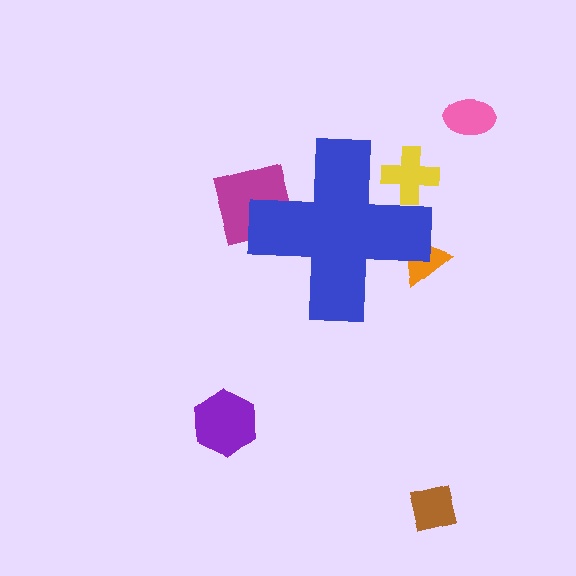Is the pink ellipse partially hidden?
No, the pink ellipse is fully visible.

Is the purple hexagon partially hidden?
No, the purple hexagon is fully visible.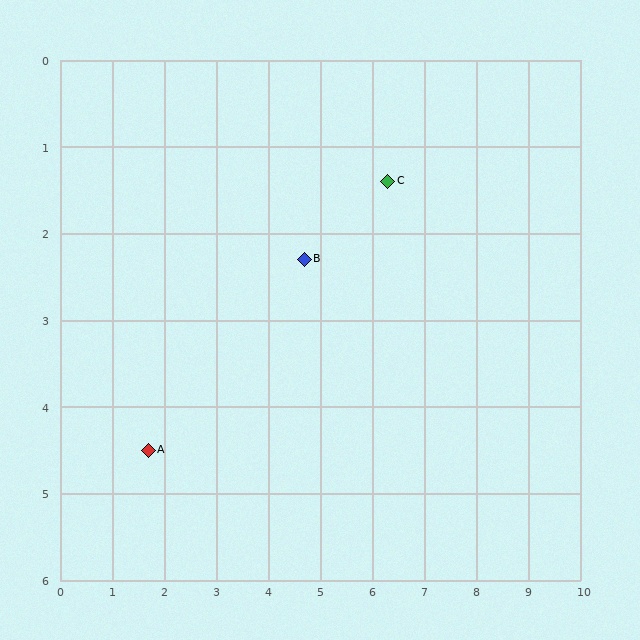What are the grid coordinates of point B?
Point B is at approximately (4.7, 2.3).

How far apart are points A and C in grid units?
Points A and C are about 5.5 grid units apart.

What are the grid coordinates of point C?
Point C is at approximately (6.3, 1.4).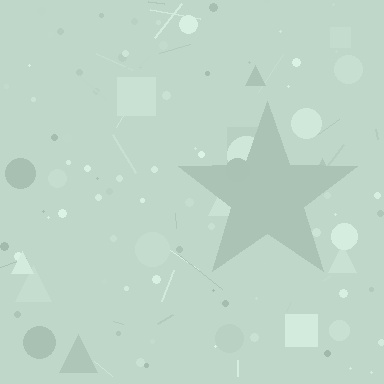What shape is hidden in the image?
A star is hidden in the image.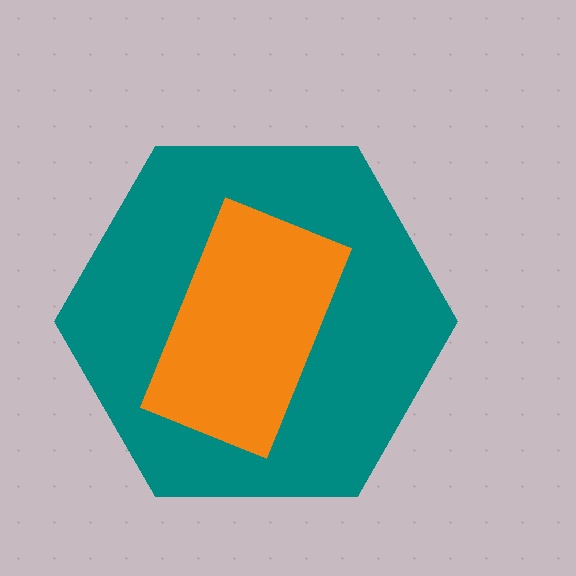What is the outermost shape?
The teal hexagon.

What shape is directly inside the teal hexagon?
The orange rectangle.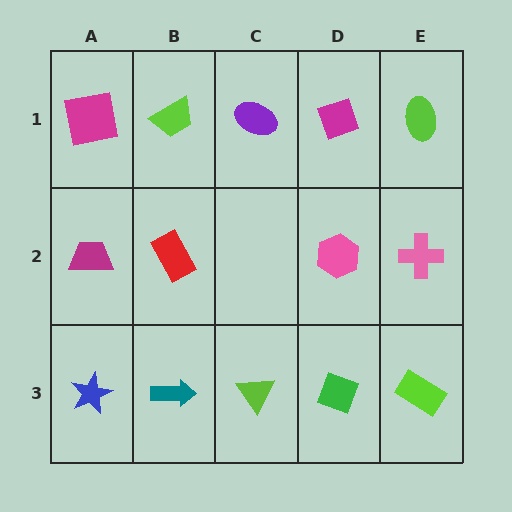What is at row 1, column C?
A purple ellipse.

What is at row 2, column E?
A pink cross.